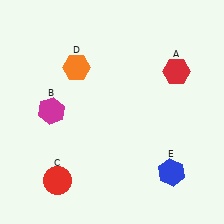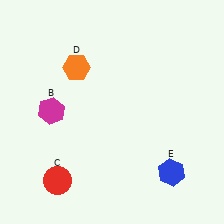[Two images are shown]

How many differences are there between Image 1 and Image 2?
There is 1 difference between the two images.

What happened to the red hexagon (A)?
The red hexagon (A) was removed in Image 2. It was in the top-right area of Image 1.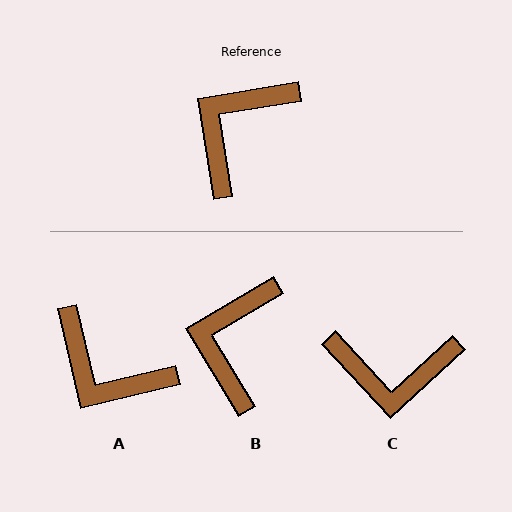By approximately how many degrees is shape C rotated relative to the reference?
Approximately 124 degrees counter-clockwise.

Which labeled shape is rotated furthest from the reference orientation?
C, about 124 degrees away.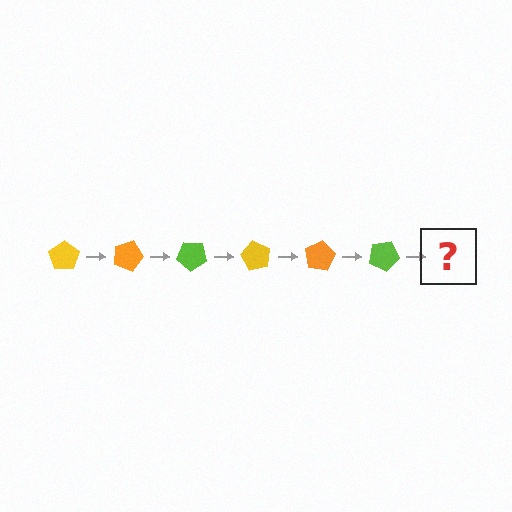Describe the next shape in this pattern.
It should be a yellow pentagon, rotated 120 degrees from the start.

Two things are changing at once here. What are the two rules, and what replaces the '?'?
The two rules are that it rotates 20 degrees each step and the color cycles through yellow, orange, and lime. The '?' should be a yellow pentagon, rotated 120 degrees from the start.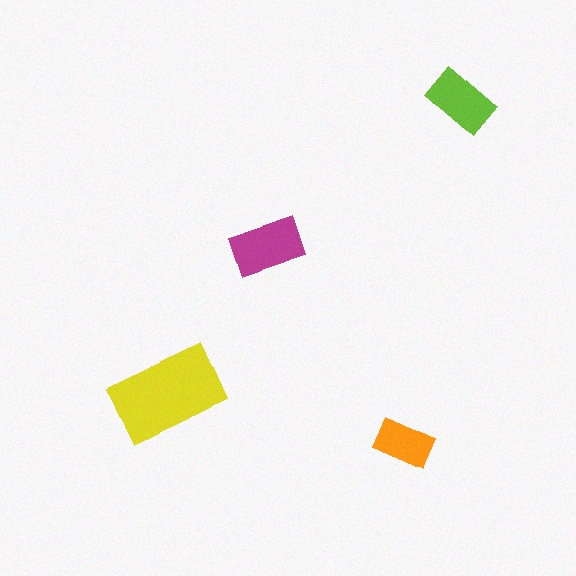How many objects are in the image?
There are 4 objects in the image.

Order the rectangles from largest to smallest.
the yellow one, the magenta one, the lime one, the orange one.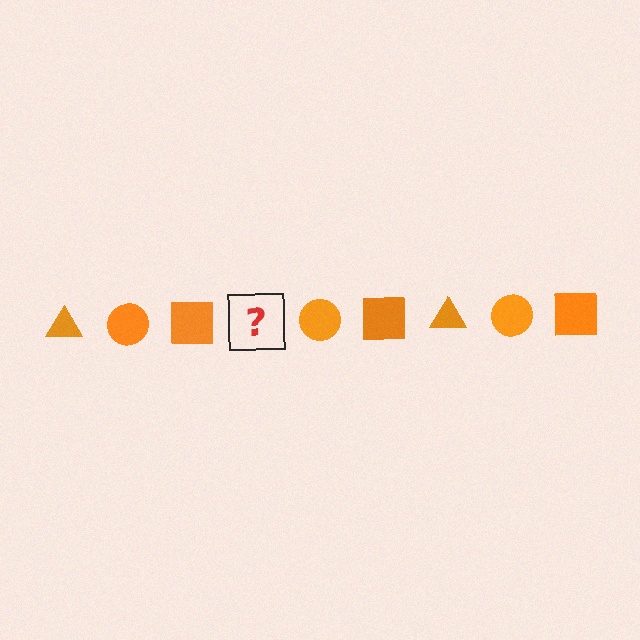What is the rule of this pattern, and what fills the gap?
The rule is that the pattern cycles through triangle, circle, square shapes in orange. The gap should be filled with an orange triangle.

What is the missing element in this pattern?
The missing element is an orange triangle.